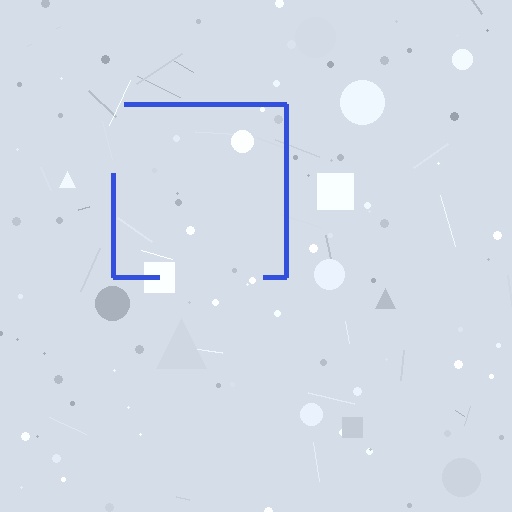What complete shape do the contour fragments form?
The contour fragments form a square.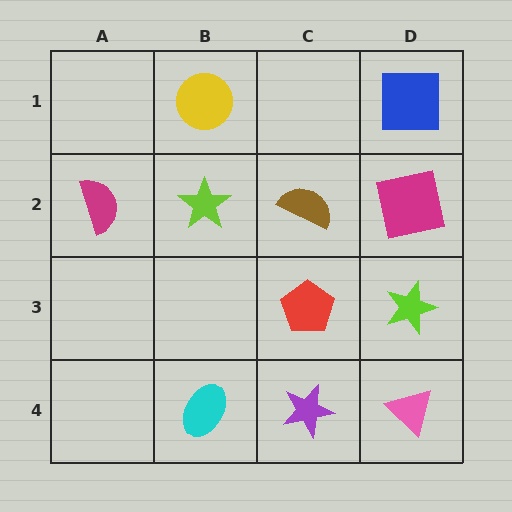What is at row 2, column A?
A magenta semicircle.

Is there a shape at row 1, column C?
No, that cell is empty.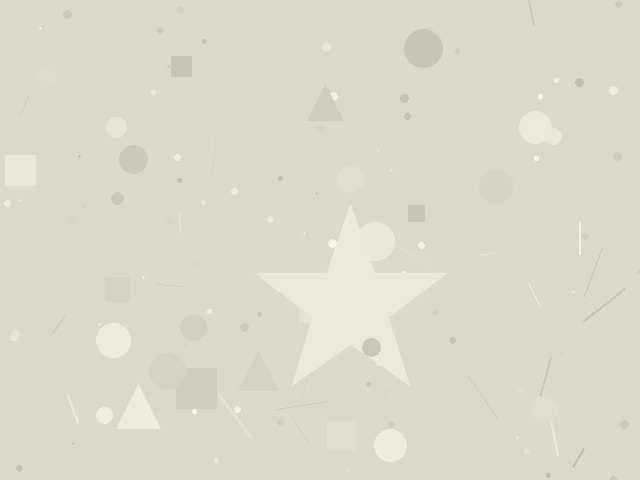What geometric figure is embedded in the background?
A star is embedded in the background.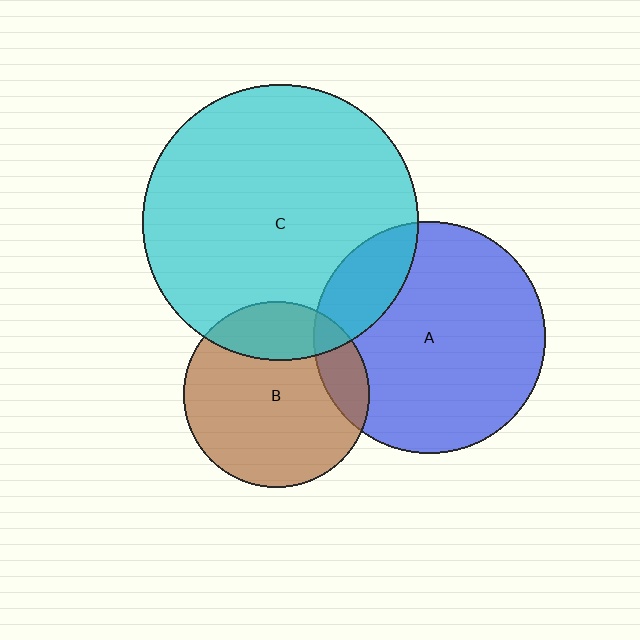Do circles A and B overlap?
Yes.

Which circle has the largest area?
Circle C (cyan).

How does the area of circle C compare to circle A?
Approximately 1.4 times.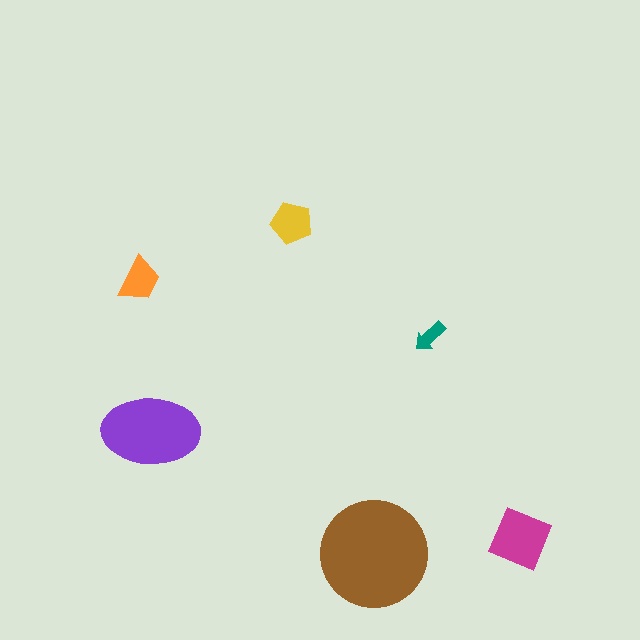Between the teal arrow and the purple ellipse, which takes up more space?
The purple ellipse.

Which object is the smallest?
The teal arrow.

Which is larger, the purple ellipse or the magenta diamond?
The purple ellipse.